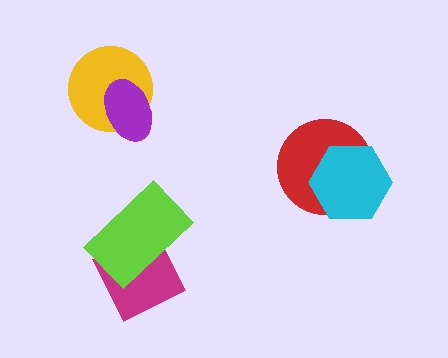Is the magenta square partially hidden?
Yes, it is partially covered by another shape.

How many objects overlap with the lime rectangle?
1 object overlaps with the lime rectangle.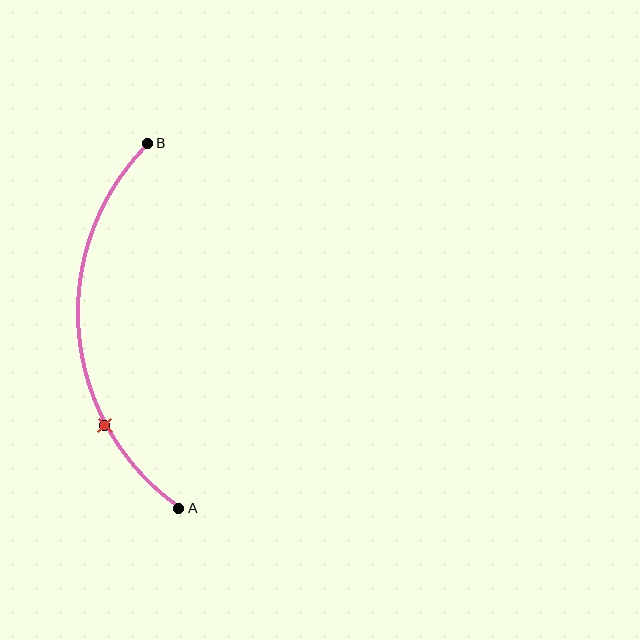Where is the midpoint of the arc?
The arc midpoint is the point on the curve farthest from the straight line joining A and B. It sits to the left of that line.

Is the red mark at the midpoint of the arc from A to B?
No. The red mark lies on the arc but is closer to endpoint A. The arc midpoint would be at the point on the curve equidistant along the arc from both A and B.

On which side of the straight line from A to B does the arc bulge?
The arc bulges to the left of the straight line connecting A and B.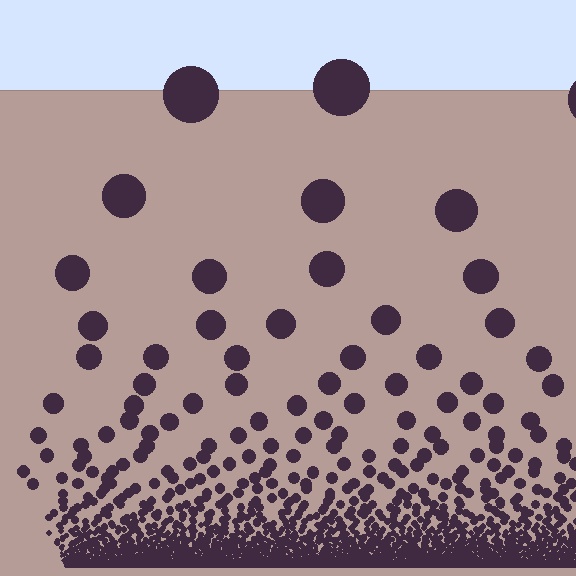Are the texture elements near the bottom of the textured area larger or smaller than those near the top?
Smaller. The gradient is inverted — elements near the bottom are smaller and denser.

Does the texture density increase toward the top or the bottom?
Density increases toward the bottom.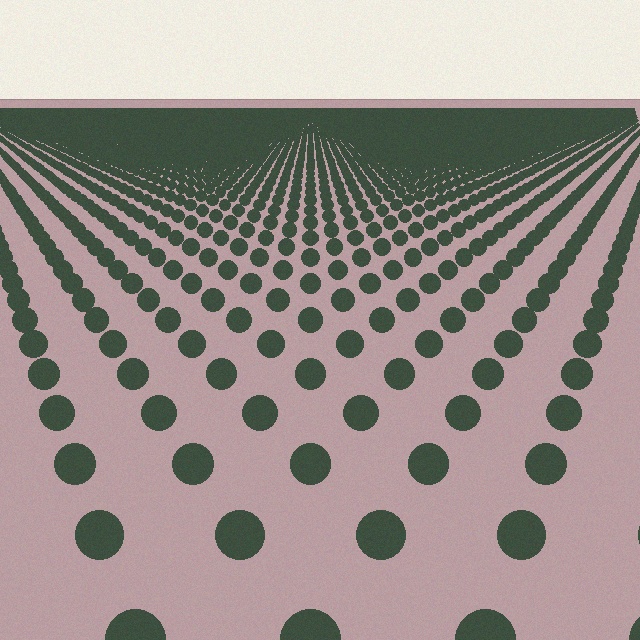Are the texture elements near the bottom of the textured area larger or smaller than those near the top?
Larger. Near the bottom, elements are closer to the viewer and appear at a bigger on-screen size.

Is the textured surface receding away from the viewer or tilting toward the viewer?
The surface is receding away from the viewer. Texture elements get smaller and denser toward the top.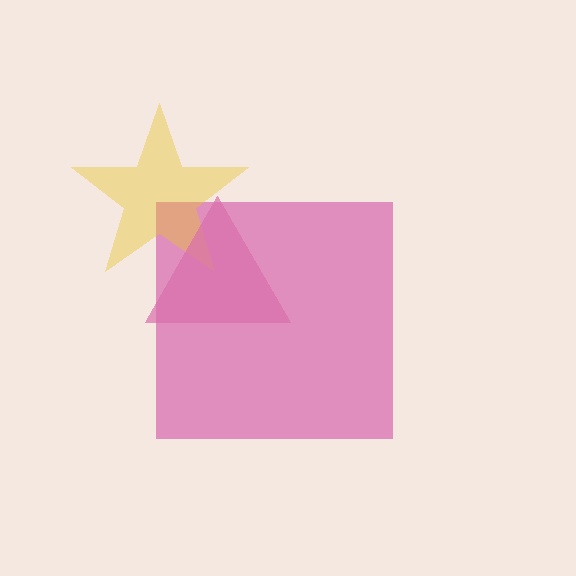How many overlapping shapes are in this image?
There are 3 overlapping shapes in the image.